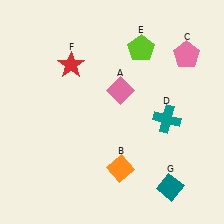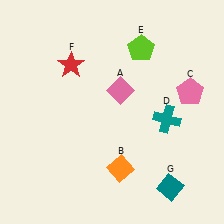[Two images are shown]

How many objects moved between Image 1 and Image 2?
1 object moved between the two images.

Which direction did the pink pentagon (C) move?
The pink pentagon (C) moved down.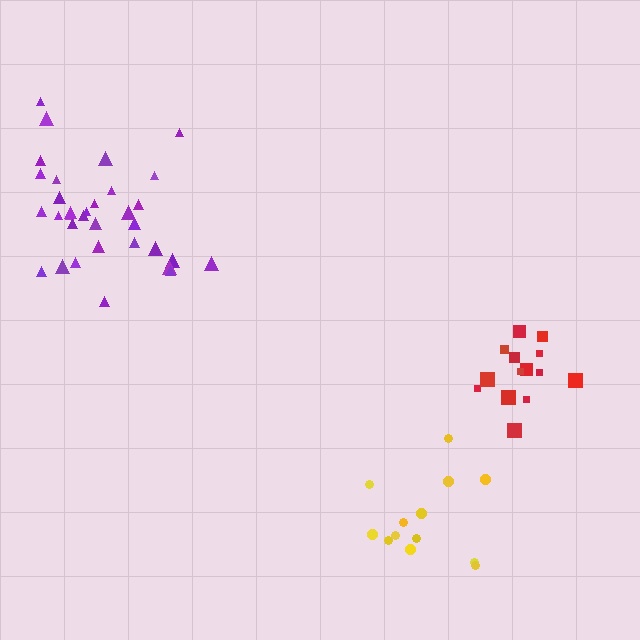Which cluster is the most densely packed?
Red.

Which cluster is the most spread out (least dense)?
Yellow.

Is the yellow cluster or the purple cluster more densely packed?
Purple.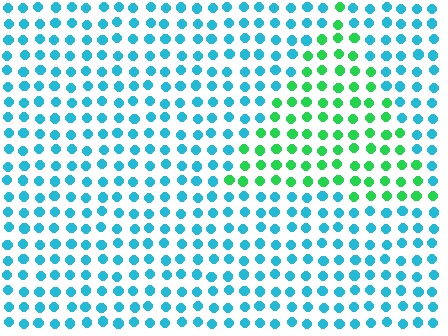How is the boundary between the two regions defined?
The boundary is defined purely by a slight shift in hue (about 55 degrees). Spacing, size, and orientation are identical on both sides.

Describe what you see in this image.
The image is filled with small cyan elements in a uniform arrangement. A triangle-shaped region is visible where the elements are tinted to a slightly different hue, forming a subtle color boundary.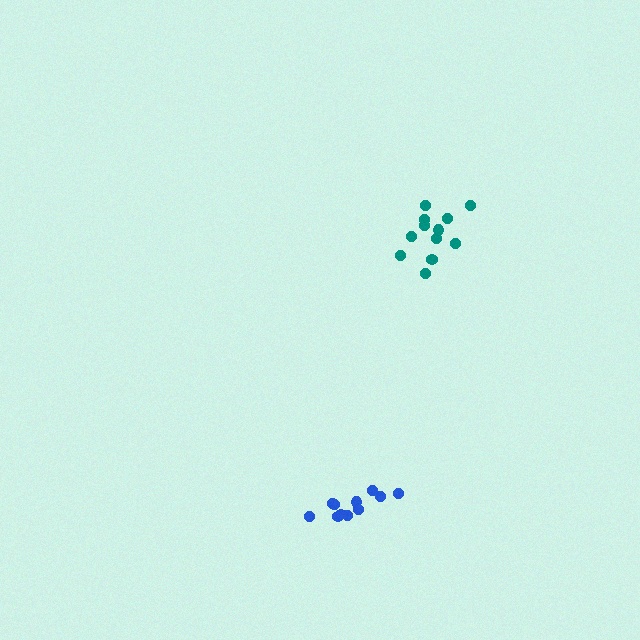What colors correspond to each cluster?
The clusters are colored: teal, blue.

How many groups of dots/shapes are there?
There are 2 groups.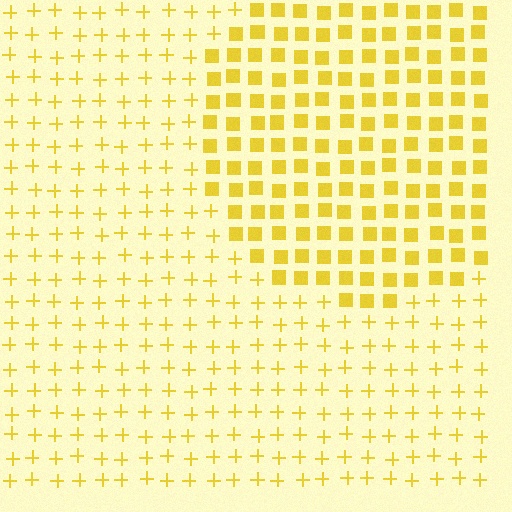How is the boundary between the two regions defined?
The boundary is defined by a change in element shape: squares inside vs. plus signs outside. All elements share the same color and spacing.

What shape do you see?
I see a circle.